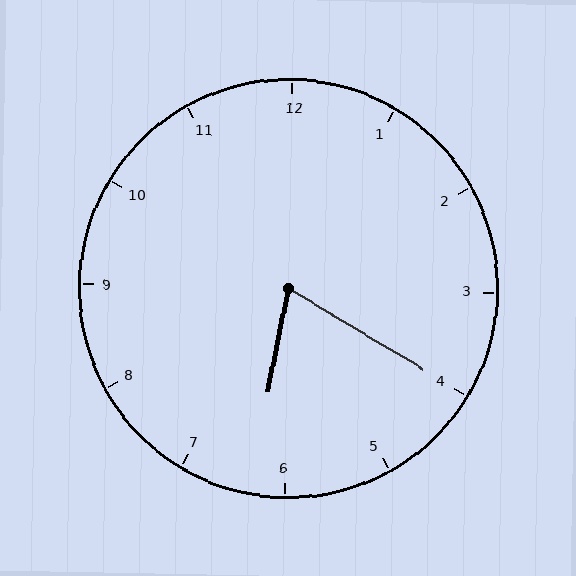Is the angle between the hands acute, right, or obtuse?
It is acute.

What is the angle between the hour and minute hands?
Approximately 70 degrees.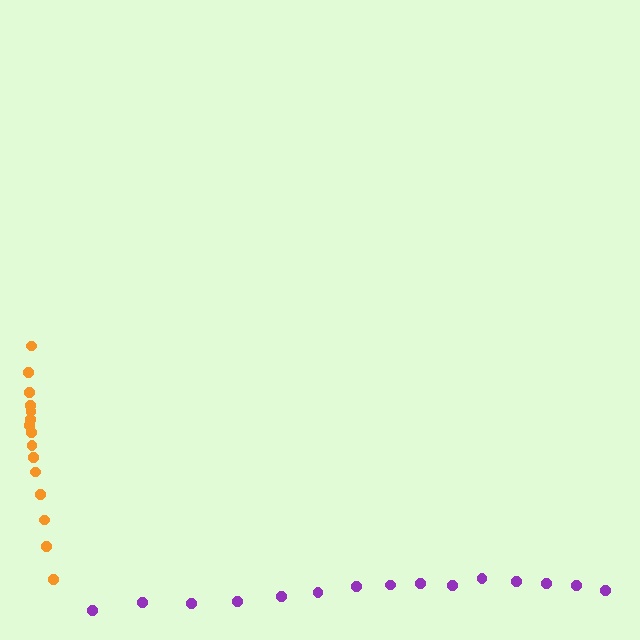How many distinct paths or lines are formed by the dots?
There are 2 distinct paths.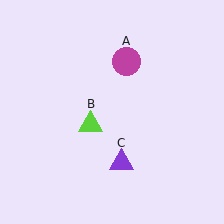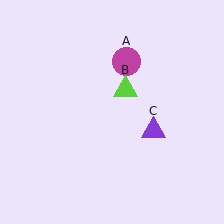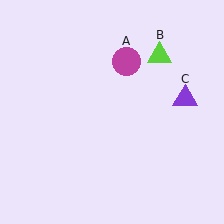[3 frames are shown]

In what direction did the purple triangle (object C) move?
The purple triangle (object C) moved up and to the right.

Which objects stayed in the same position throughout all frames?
Magenta circle (object A) remained stationary.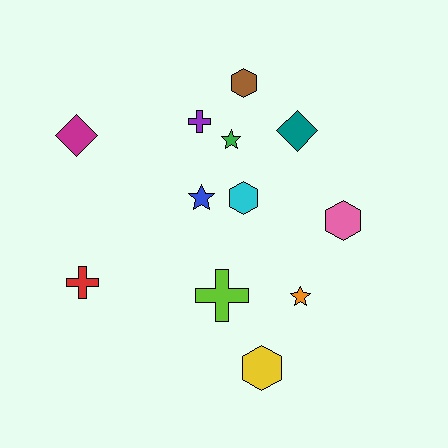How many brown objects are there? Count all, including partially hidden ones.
There is 1 brown object.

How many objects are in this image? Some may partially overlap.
There are 12 objects.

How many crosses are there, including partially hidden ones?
There are 3 crosses.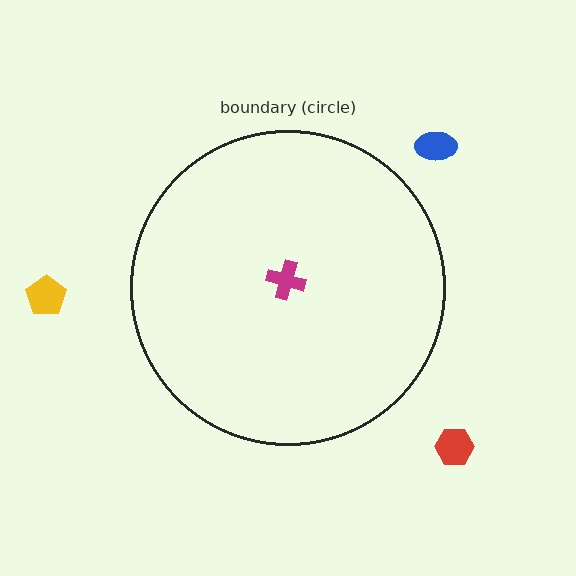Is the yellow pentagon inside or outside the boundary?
Outside.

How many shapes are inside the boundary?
1 inside, 3 outside.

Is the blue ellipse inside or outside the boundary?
Outside.